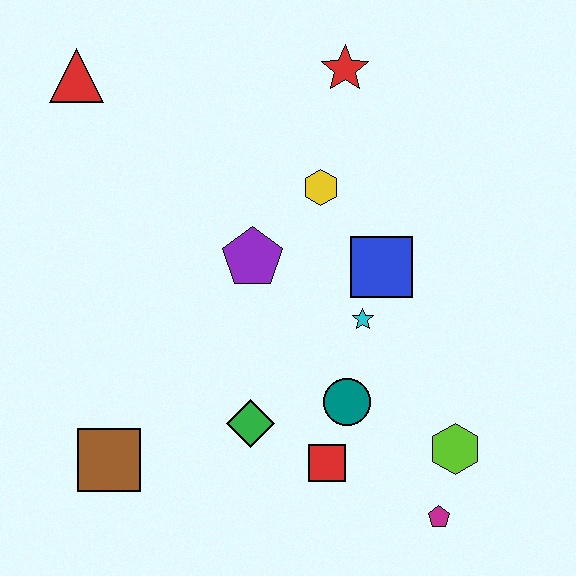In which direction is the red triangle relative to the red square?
The red triangle is above the red square.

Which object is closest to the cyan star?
The blue square is closest to the cyan star.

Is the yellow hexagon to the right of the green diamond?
Yes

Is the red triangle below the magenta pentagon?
No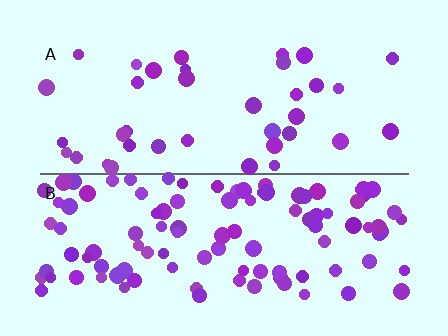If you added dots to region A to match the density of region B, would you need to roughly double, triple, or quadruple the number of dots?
Approximately triple.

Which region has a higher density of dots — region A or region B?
B (the bottom).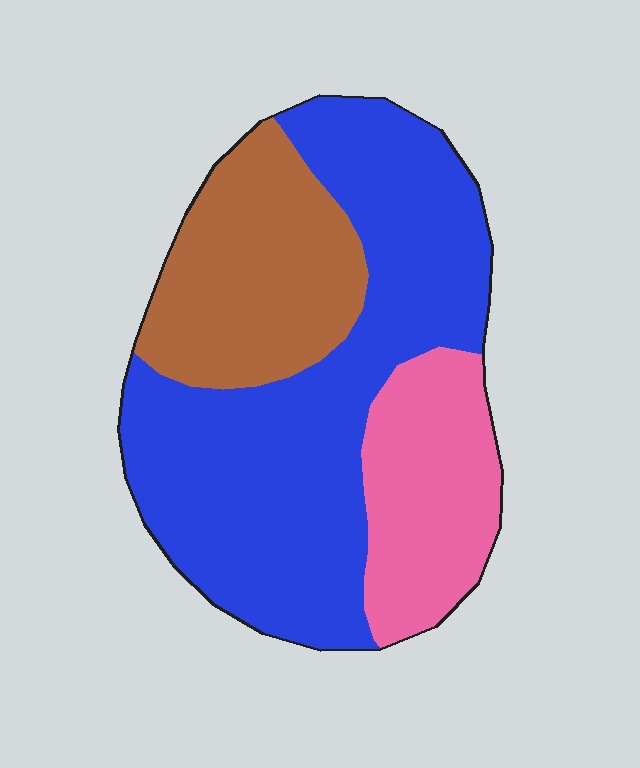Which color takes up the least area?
Pink, at roughly 20%.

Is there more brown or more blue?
Blue.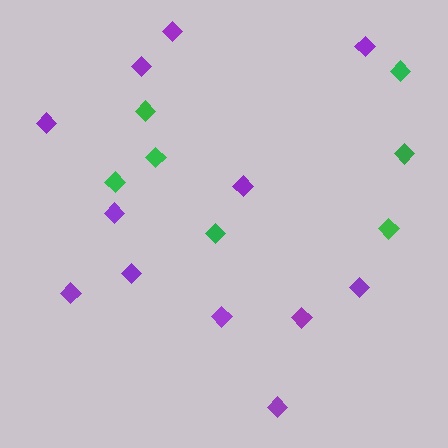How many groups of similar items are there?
There are 2 groups: one group of green diamonds (7) and one group of purple diamonds (12).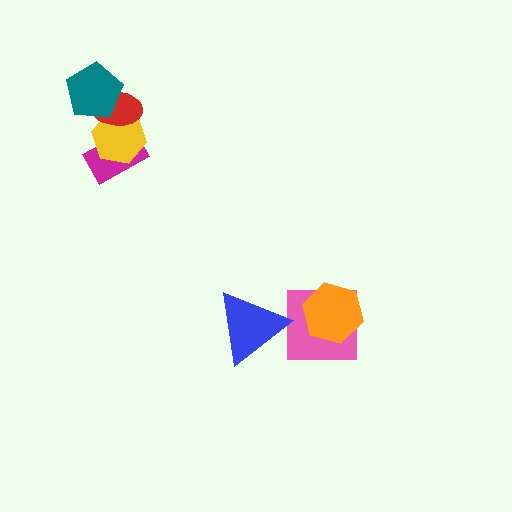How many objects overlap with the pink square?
1 object overlaps with the pink square.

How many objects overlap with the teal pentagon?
2 objects overlap with the teal pentagon.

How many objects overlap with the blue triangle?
0 objects overlap with the blue triangle.